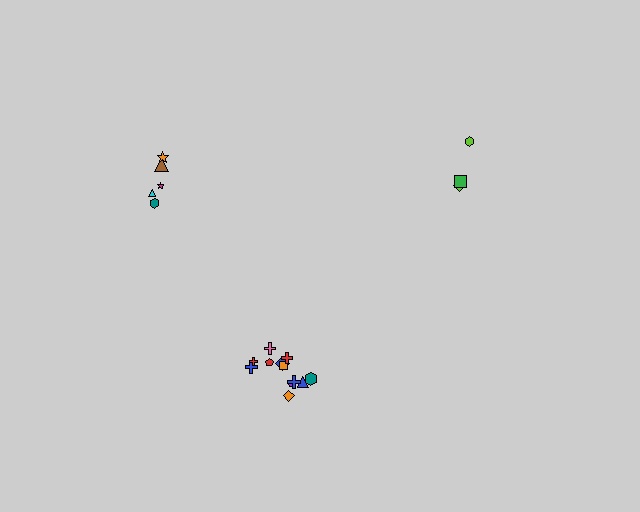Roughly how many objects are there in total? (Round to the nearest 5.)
Roughly 20 objects in total.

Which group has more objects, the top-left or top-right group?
The top-left group.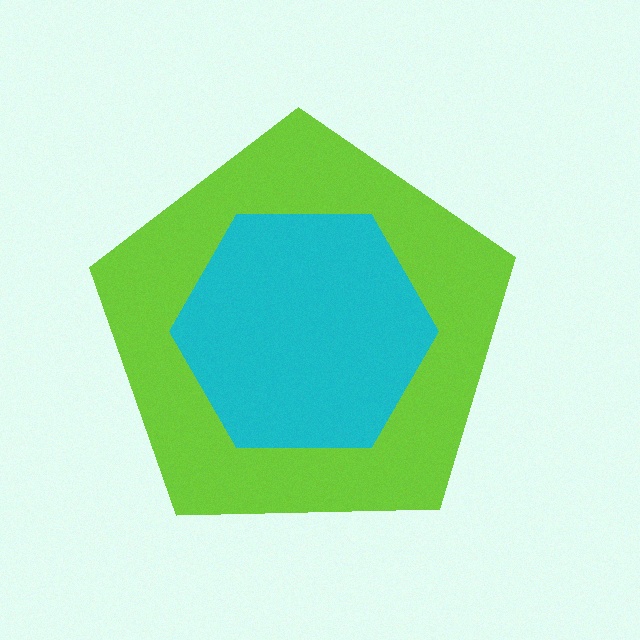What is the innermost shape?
The cyan hexagon.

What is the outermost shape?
The lime pentagon.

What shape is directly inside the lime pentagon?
The cyan hexagon.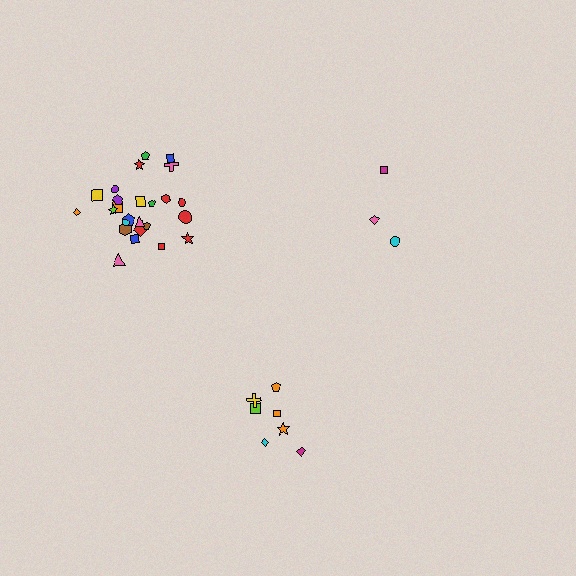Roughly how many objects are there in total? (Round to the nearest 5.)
Roughly 35 objects in total.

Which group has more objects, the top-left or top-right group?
The top-left group.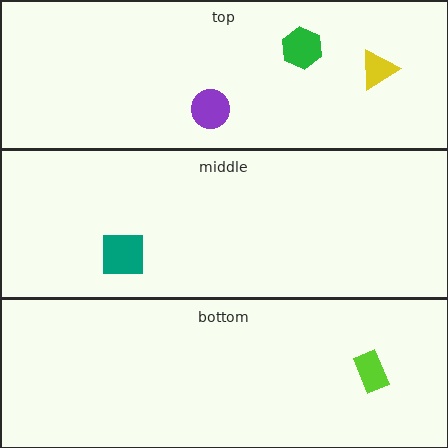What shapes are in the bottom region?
The lime rectangle.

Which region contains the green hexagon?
The top region.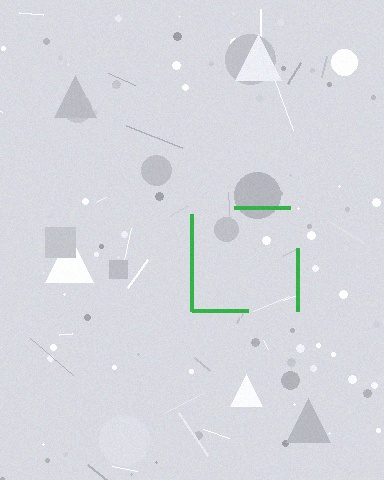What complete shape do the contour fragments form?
The contour fragments form a square.